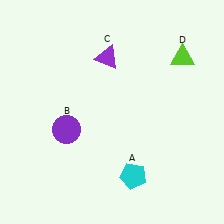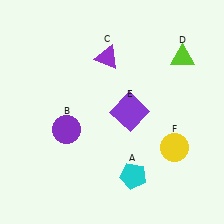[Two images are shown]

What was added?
A purple square (E), a yellow circle (F) were added in Image 2.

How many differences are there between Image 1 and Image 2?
There are 2 differences between the two images.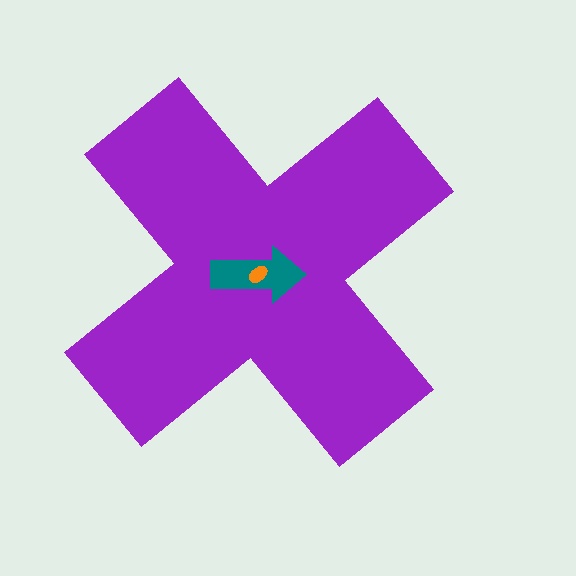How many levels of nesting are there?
3.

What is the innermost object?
The orange ellipse.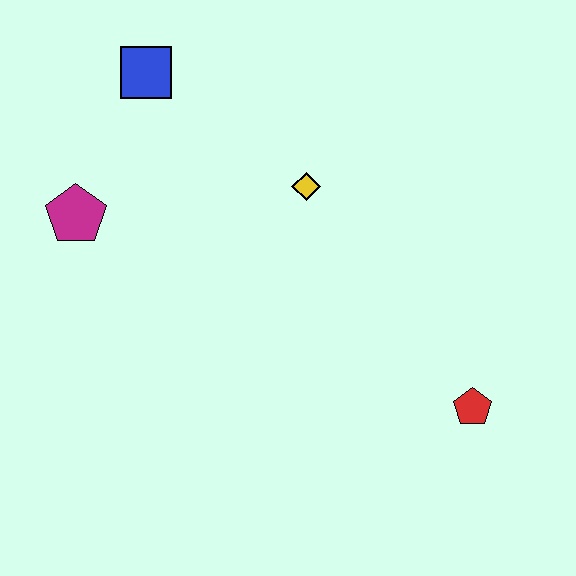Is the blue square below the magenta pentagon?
No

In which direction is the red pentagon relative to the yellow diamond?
The red pentagon is below the yellow diamond.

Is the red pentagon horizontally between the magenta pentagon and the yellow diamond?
No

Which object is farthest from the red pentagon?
The blue square is farthest from the red pentagon.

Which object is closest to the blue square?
The magenta pentagon is closest to the blue square.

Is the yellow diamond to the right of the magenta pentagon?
Yes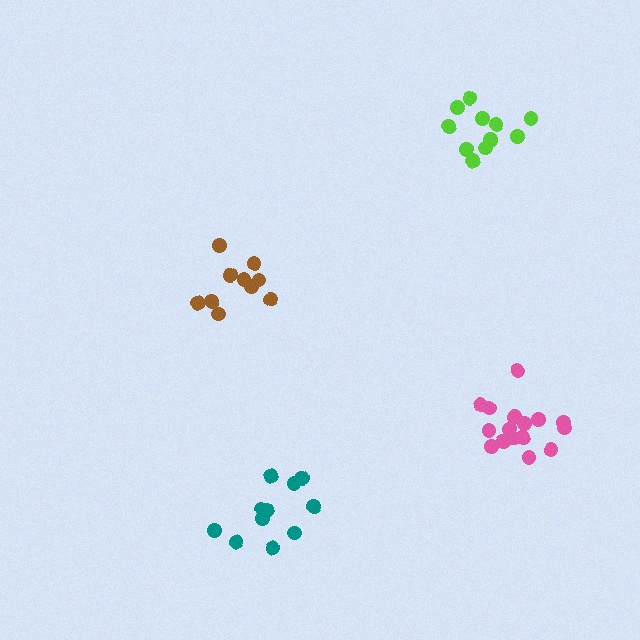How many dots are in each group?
Group 1: 16 dots, Group 2: 12 dots, Group 3: 10 dots, Group 4: 11 dots (49 total).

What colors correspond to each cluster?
The clusters are colored: pink, lime, brown, teal.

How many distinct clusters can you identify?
There are 4 distinct clusters.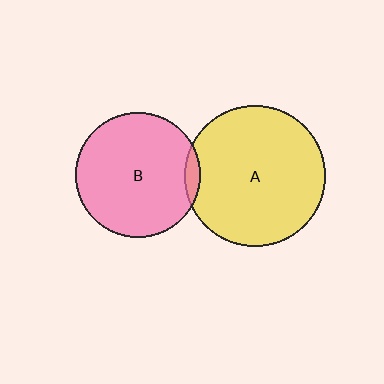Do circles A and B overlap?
Yes.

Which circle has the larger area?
Circle A (yellow).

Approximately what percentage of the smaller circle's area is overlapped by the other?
Approximately 5%.